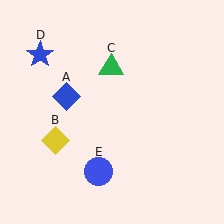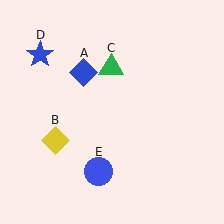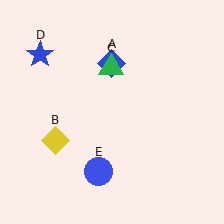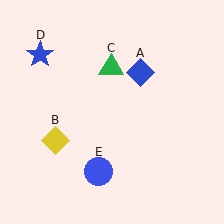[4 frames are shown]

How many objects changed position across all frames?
1 object changed position: blue diamond (object A).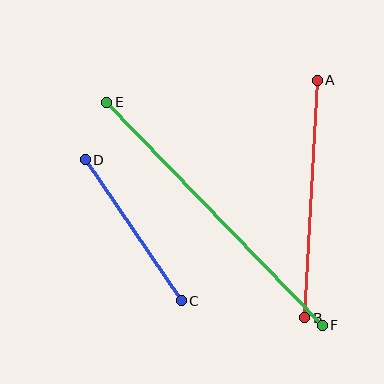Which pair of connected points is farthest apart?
Points E and F are farthest apart.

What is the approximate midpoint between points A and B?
The midpoint is at approximately (311, 199) pixels.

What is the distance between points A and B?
The distance is approximately 238 pixels.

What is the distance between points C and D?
The distance is approximately 171 pixels.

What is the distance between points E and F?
The distance is approximately 310 pixels.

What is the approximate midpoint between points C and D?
The midpoint is at approximately (133, 230) pixels.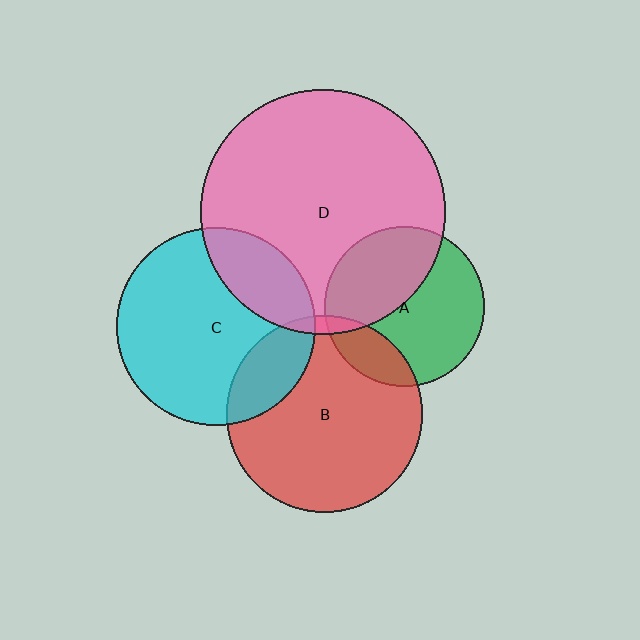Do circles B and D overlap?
Yes.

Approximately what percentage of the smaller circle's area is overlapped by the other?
Approximately 5%.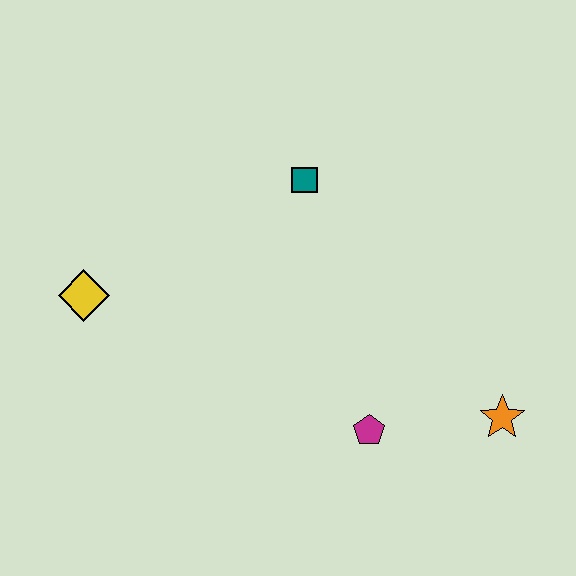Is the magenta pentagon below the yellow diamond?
Yes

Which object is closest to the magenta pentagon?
The orange star is closest to the magenta pentagon.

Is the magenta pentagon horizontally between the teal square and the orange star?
Yes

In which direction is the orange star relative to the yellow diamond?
The orange star is to the right of the yellow diamond.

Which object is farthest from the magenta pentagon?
The yellow diamond is farthest from the magenta pentagon.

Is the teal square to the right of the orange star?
No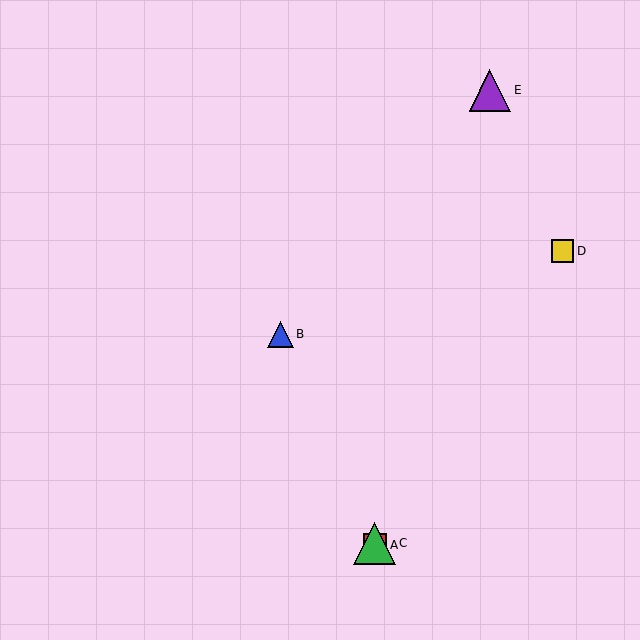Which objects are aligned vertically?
Objects A, C are aligned vertically.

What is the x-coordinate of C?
Object C is at x≈375.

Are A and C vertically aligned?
Yes, both are at x≈375.